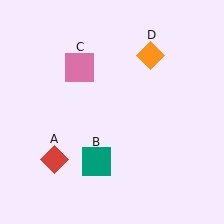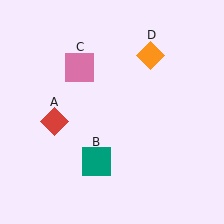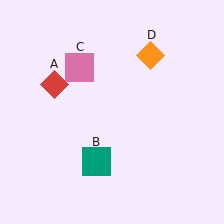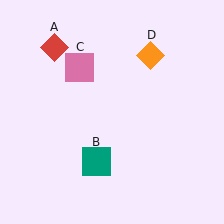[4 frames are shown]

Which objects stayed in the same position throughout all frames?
Teal square (object B) and pink square (object C) and orange diamond (object D) remained stationary.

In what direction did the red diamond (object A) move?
The red diamond (object A) moved up.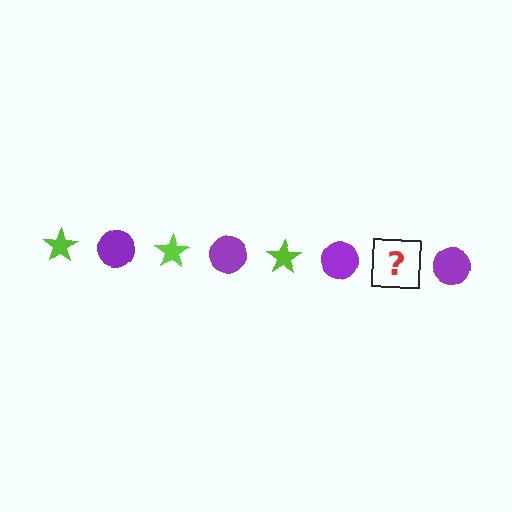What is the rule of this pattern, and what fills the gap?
The rule is that the pattern alternates between lime star and purple circle. The gap should be filled with a lime star.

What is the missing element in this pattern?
The missing element is a lime star.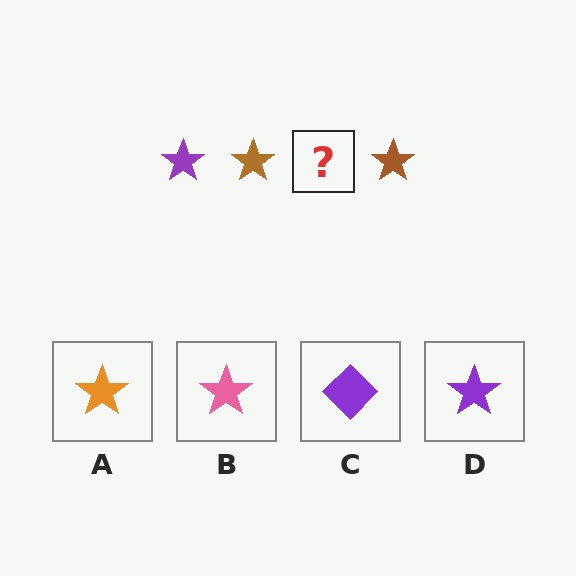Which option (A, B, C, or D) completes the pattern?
D.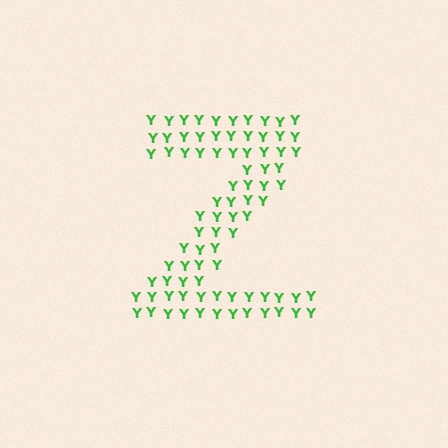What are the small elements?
The small elements are letter Y's.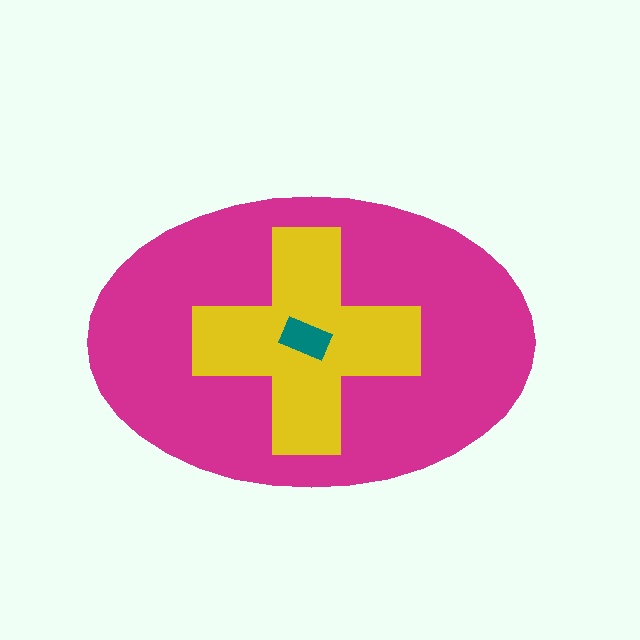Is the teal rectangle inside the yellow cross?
Yes.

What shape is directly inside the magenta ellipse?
The yellow cross.